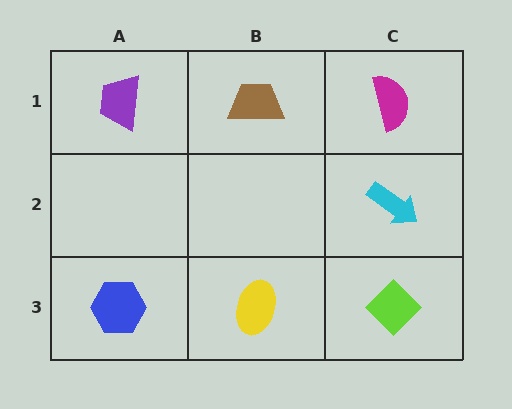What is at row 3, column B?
A yellow ellipse.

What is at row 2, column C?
A cyan arrow.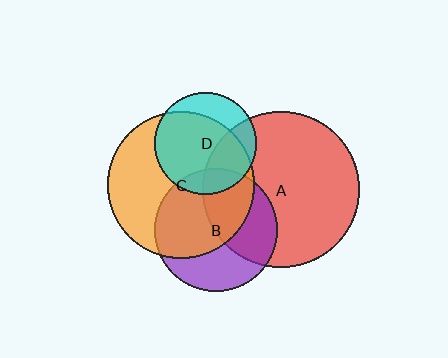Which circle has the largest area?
Circle A (red).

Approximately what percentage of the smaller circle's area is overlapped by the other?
Approximately 30%.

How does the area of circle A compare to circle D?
Approximately 2.4 times.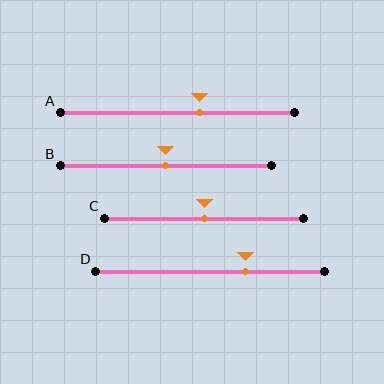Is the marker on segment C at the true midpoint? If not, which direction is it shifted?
Yes, the marker on segment C is at the true midpoint.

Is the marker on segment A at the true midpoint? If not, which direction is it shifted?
No, the marker on segment A is shifted to the right by about 9% of the segment length.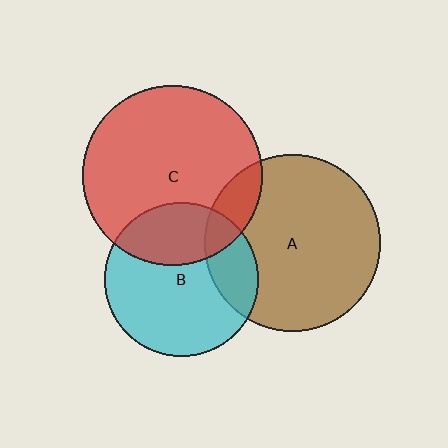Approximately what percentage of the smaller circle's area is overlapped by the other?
Approximately 20%.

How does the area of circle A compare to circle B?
Approximately 1.3 times.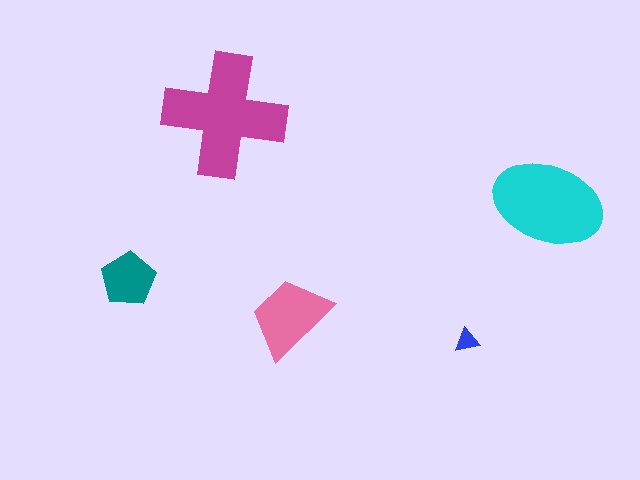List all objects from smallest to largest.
The blue triangle, the teal pentagon, the pink trapezoid, the cyan ellipse, the magenta cross.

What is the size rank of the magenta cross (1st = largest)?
1st.